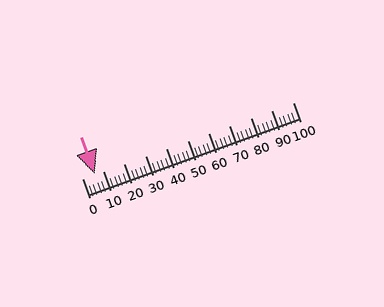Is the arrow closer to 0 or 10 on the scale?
The arrow is closer to 10.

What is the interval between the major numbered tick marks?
The major tick marks are spaced 10 units apart.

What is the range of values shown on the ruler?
The ruler shows values from 0 to 100.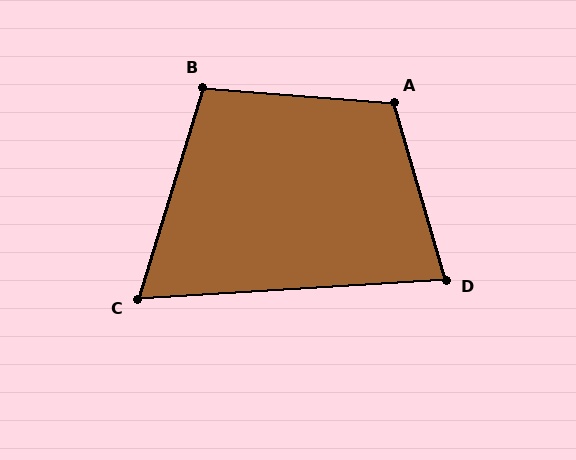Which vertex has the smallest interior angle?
C, at approximately 69 degrees.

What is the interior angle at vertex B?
Approximately 103 degrees (obtuse).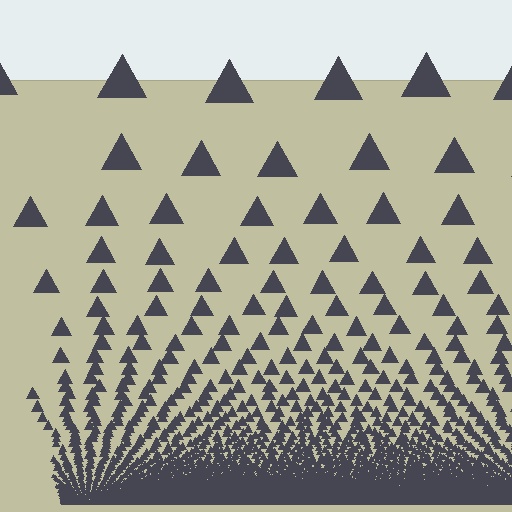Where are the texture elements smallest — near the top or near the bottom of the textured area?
Near the bottom.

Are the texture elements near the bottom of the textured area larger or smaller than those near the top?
Smaller. The gradient is inverted — elements near the bottom are smaller and denser.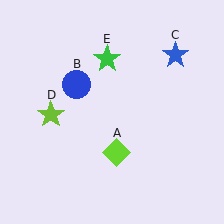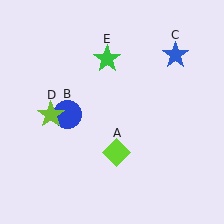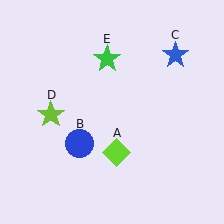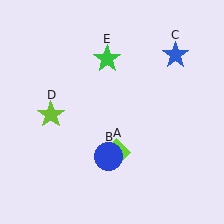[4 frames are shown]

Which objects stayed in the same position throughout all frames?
Lime diamond (object A) and blue star (object C) and lime star (object D) and green star (object E) remained stationary.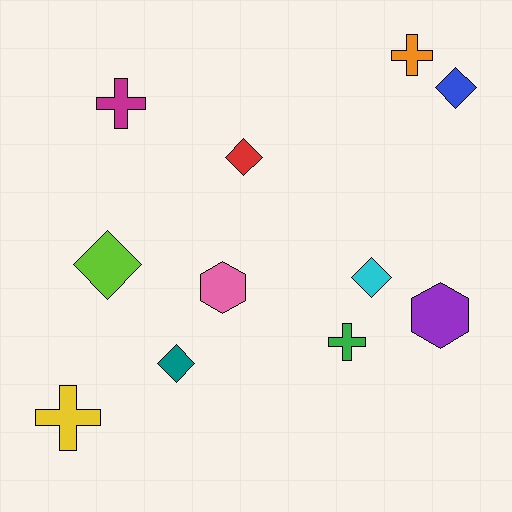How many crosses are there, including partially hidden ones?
There are 4 crosses.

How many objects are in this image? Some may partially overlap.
There are 11 objects.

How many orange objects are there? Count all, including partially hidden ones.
There is 1 orange object.